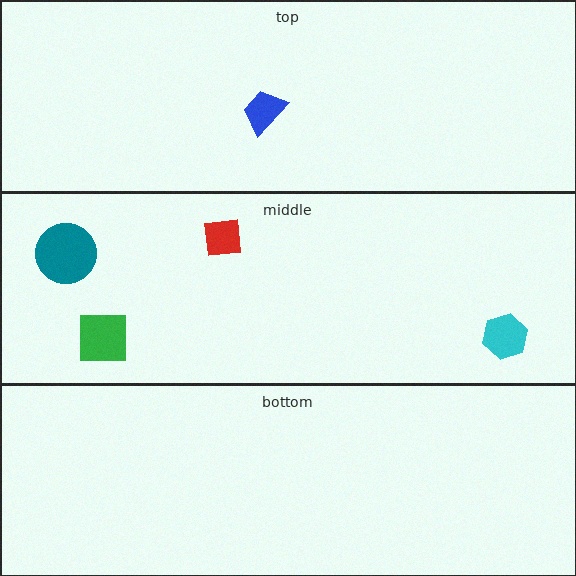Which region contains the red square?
The middle region.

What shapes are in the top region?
The blue trapezoid.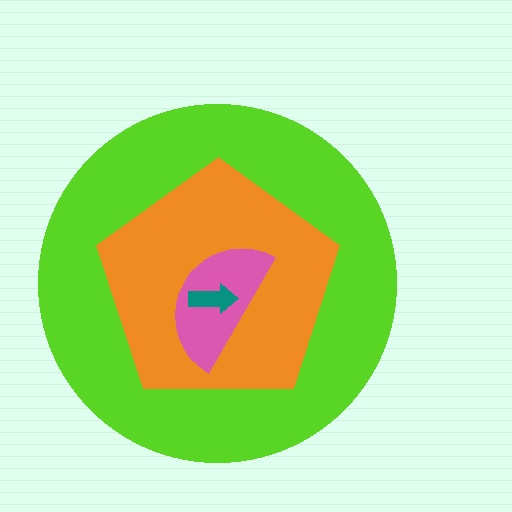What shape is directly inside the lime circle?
The orange pentagon.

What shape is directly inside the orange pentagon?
The pink semicircle.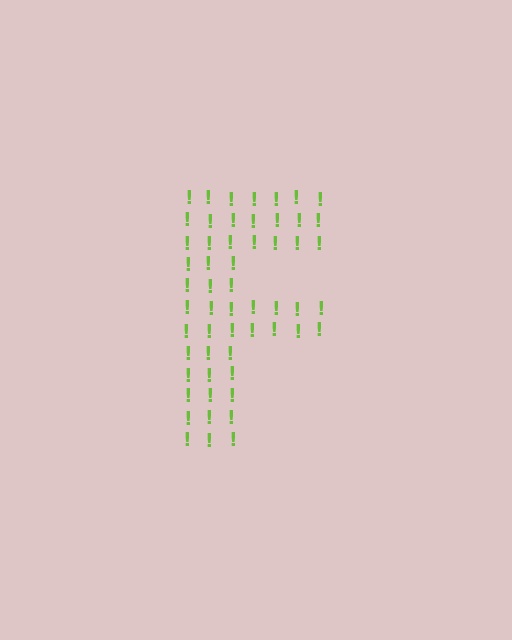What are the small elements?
The small elements are exclamation marks.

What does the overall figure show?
The overall figure shows the letter F.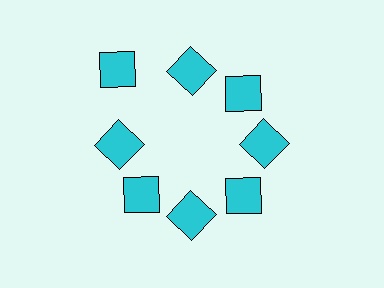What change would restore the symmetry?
The symmetry would be restored by moving it inward, back onto the ring so that all 8 squares sit at equal angles and equal distance from the center.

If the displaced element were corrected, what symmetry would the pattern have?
It would have 8-fold rotational symmetry — the pattern would map onto itself every 45 degrees.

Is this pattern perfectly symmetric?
No. The 8 cyan squares are arranged in a ring, but one element near the 10 o'clock position is pushed outward from the center, breaking the 8-fold rotational symmetry.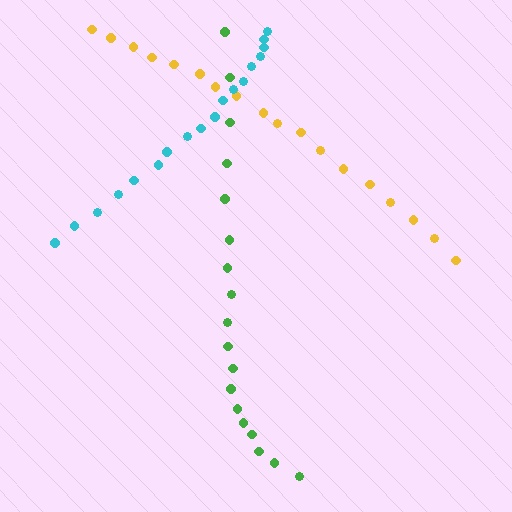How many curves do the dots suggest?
There are 3 distinct paths.